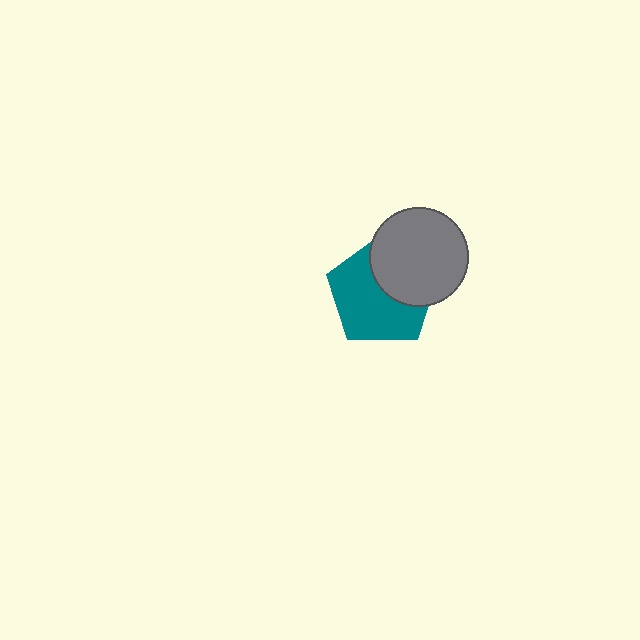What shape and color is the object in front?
The object in front is a gray circle.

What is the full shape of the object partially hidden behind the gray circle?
The partially hidden object is a teal pentagon.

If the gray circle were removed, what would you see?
You would see the complete teal pentagon.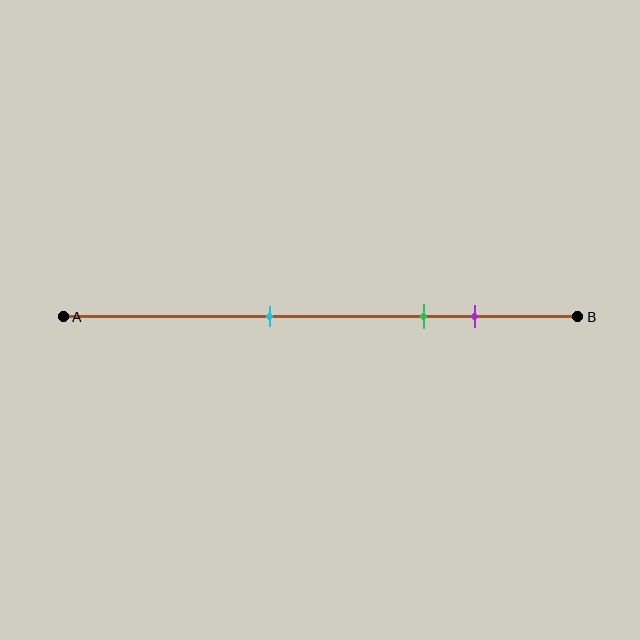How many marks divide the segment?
There are 3 marks dividing the segment.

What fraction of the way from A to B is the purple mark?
The purple mark is approximately 80% (0.8) of the way from A to B.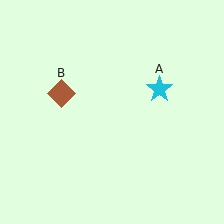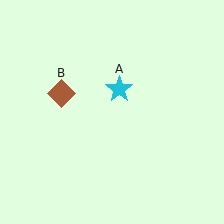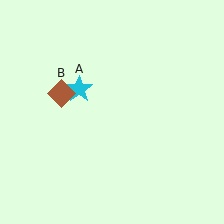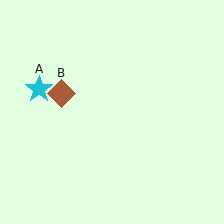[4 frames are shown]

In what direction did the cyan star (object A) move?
The cyan star (object A) moved left.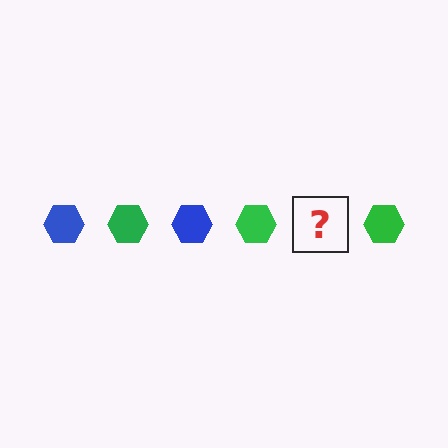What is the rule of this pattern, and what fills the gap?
The rule is that the pattern cycles through blue, green hexagons. The gap should be filled with a blue hexagon.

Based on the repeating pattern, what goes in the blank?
The blank should be a blue hexagon.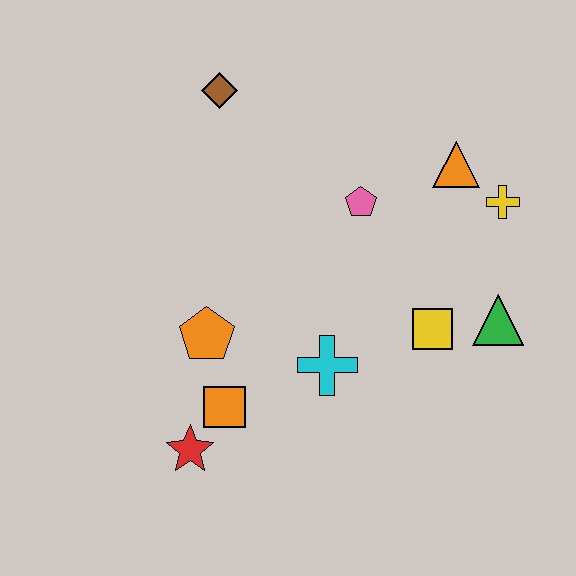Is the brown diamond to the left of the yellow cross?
Yes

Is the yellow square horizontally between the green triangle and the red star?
Yes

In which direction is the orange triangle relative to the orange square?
The orange triangle is above the orange square.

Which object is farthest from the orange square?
The yellow cross is farthest from the orange square.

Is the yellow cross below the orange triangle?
Yes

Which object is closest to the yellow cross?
The orange triangle is closest to the yellow cross.